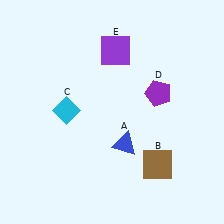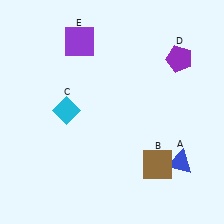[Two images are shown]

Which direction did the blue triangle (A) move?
The blue triangle (A) moved right.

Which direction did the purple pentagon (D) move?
The purple pentagon (D) moved up.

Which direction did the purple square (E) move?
The purple square (E) moved left.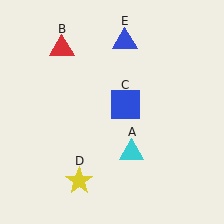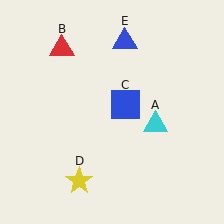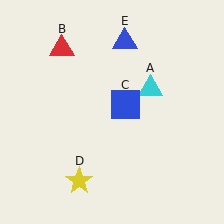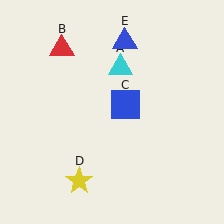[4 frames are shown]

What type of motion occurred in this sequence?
The cyan triangle (object A) rotated counterclockwise around the center of the scene.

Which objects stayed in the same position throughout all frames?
Red triangle (object B) and blue square (object C) and yellow star (object D) and blue triangle (object E) remained stationary.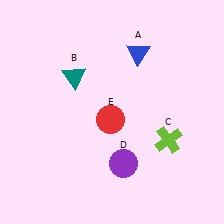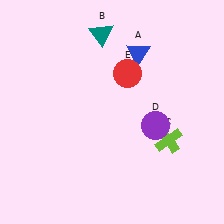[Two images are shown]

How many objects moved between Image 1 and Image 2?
3 objects moved between the two images.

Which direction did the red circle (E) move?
The red circle (E) moved up.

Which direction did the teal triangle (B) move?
The teal triangle (B) moved up.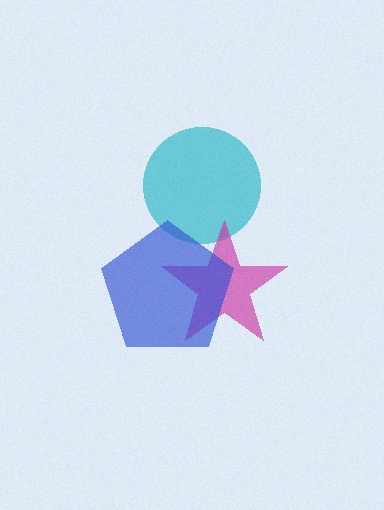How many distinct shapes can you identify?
There are 3 distinct shapes: a cyan circle, a magenta star, a blue pentagon.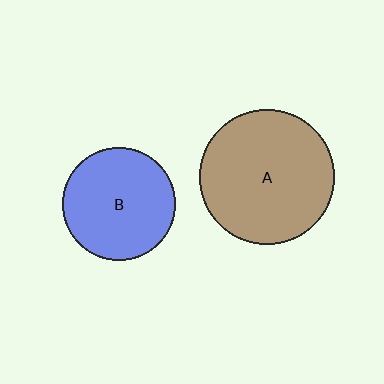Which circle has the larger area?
Circle A (brown).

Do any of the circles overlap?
No, none of the circles overlap.